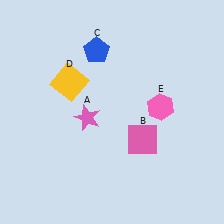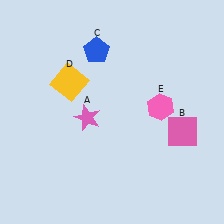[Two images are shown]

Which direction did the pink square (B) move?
The pink square (B) moved right.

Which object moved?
The pink square (B) moved right.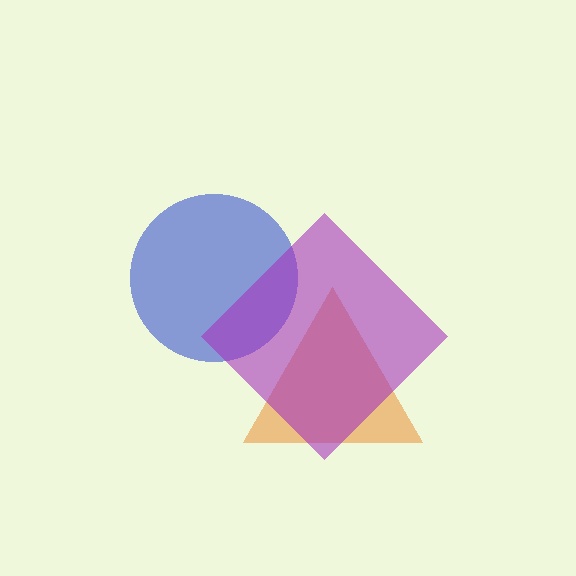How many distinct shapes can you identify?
There are 3 distinct shapes: a blue circle, an orange triangle, a purple diamond.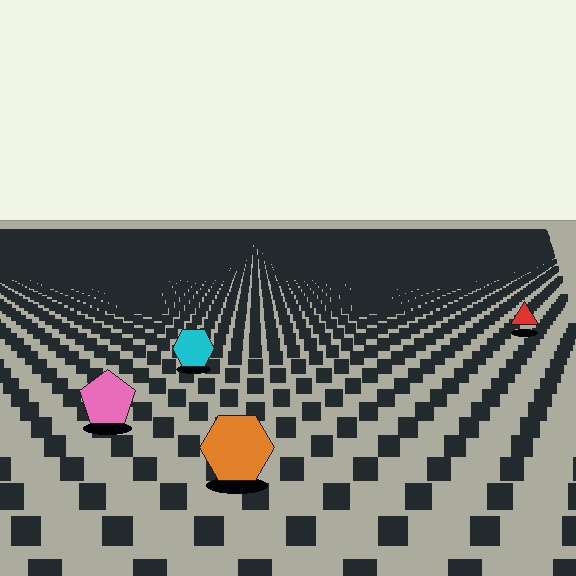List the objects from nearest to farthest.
From nearest to farthest: the orange hexagon, the pink pentagon, the cyan hexagon, the red triangle.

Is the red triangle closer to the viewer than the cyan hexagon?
No. The cyan hexagon is closer — you can tell from the texture gradient: the ground texture is coarser near it.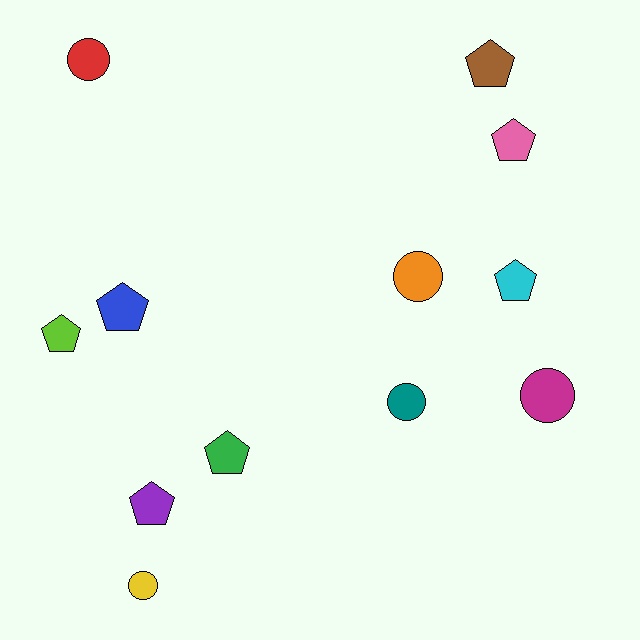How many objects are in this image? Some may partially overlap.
There are 12 objects.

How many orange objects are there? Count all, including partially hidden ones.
There is 1 orange object.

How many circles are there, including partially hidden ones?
There are 5 circles.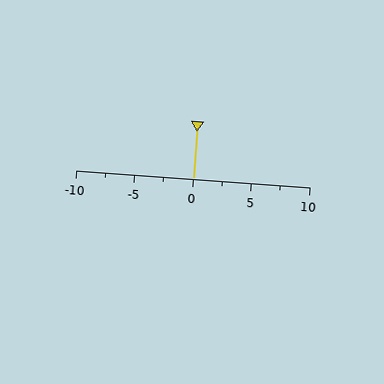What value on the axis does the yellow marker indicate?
The marker indicates approximately 0.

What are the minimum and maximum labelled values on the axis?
The axis runs from -10 to 10.